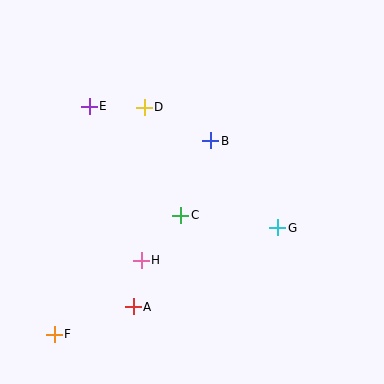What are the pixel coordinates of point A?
Point A is at (133, 307).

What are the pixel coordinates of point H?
Point H is at (141, 260).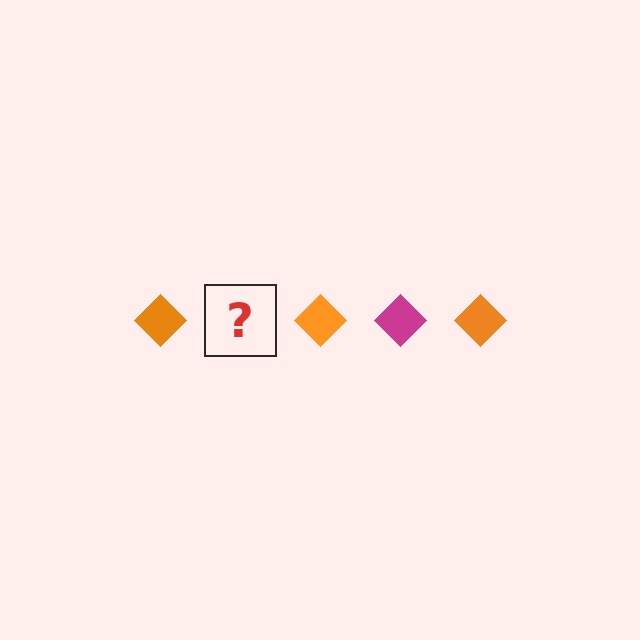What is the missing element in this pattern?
The missing element is a magenta diamond.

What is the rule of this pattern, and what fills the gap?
The rule is that the pattern cycles through orange, magenta diamonds. The gap should be filled with a magenta diamond.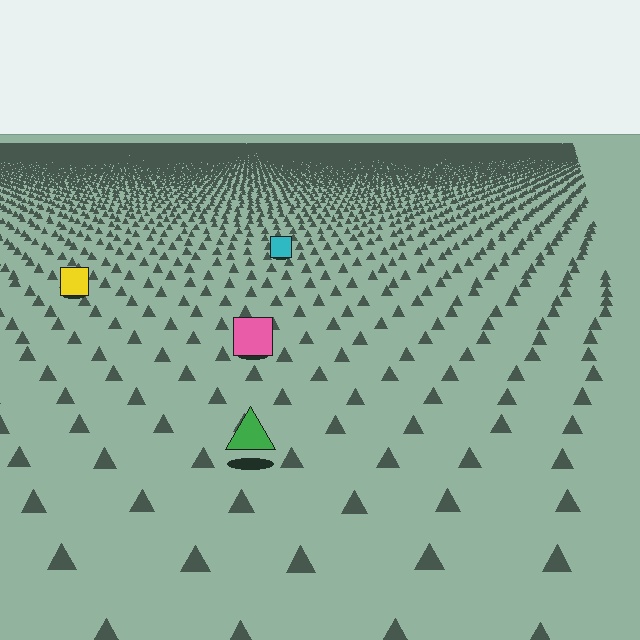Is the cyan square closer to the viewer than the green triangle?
No. The green triangle is closer — you can tell from the texture gradient: the ground texture is coarser near it.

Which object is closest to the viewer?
The green triangle is closest. The texture marks near it are larger and more spread out.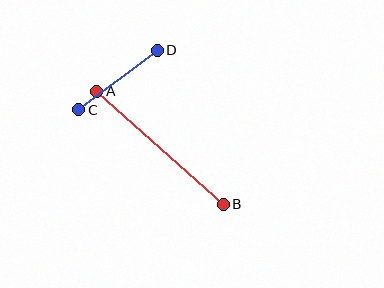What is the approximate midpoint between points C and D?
The midpoint is at approximately (118, 80) pixels.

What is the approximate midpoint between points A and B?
The midpoint is at approximately (160, 148) pixels.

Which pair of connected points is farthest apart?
Points A and B are farthest apart.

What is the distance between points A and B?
The distance is approximately 169 pixels.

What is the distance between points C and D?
The distance is approximately 98 pixels.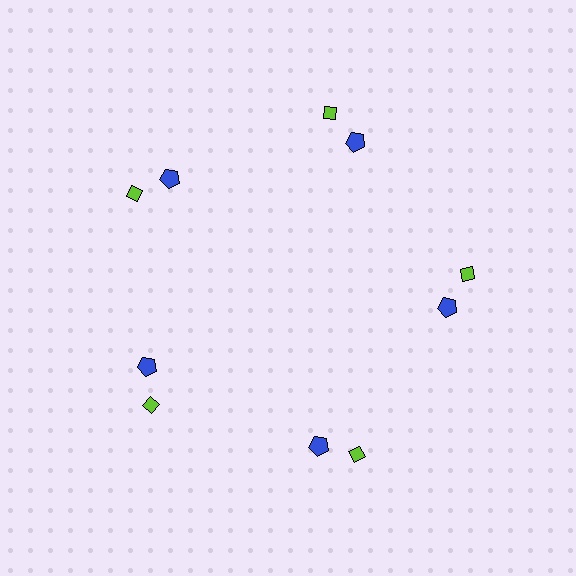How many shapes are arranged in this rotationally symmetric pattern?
There are 10 shapes, arranged in 5 groups of 2.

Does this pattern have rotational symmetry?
Yes, this pattern has 5-fold rotational symmetry. It looks the same after rotating 72 degrees around the center.